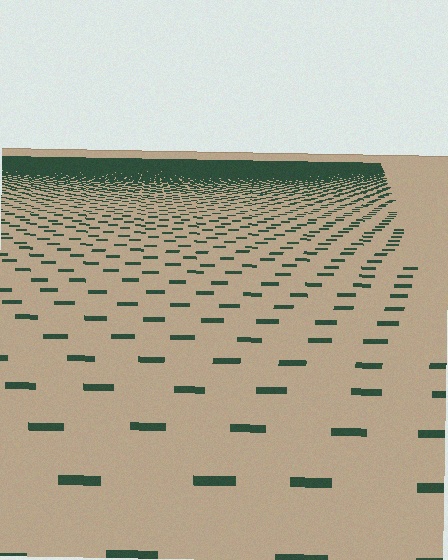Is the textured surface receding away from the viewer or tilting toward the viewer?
The surface is receding away from the viewer. Texture elements get smaller and denser toward the top.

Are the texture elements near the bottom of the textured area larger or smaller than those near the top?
Larger. Near the bottom, elements are closer to the viewer and appear at a bigger on-screen size.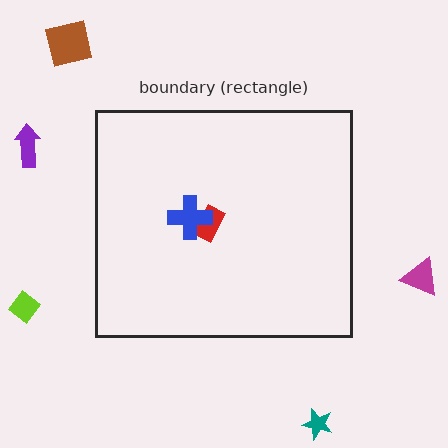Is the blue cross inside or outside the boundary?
Inside.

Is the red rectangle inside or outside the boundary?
Inside.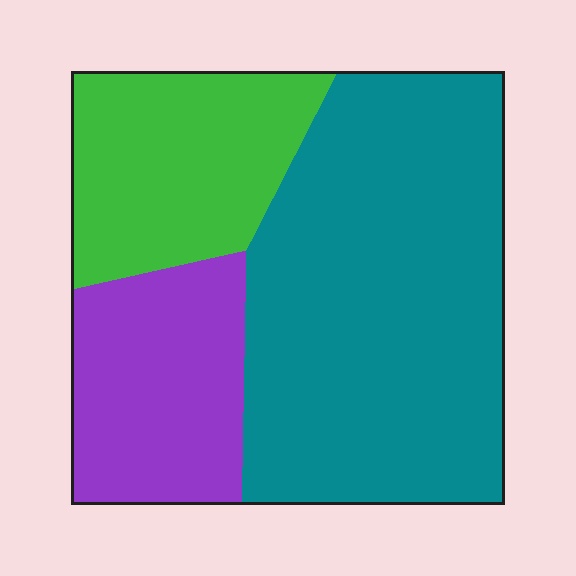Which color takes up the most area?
Teal, at roughly 55%.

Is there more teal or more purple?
Teal.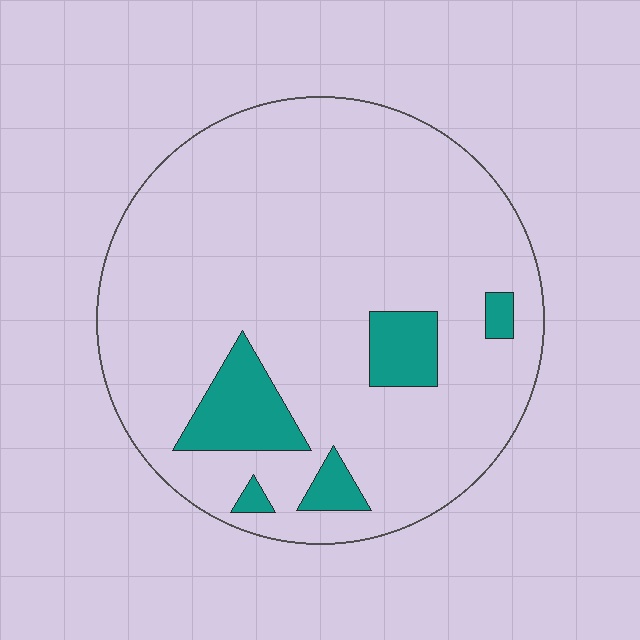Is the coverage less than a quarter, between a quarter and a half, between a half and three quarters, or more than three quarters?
Less than a quarter.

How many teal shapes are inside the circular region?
5.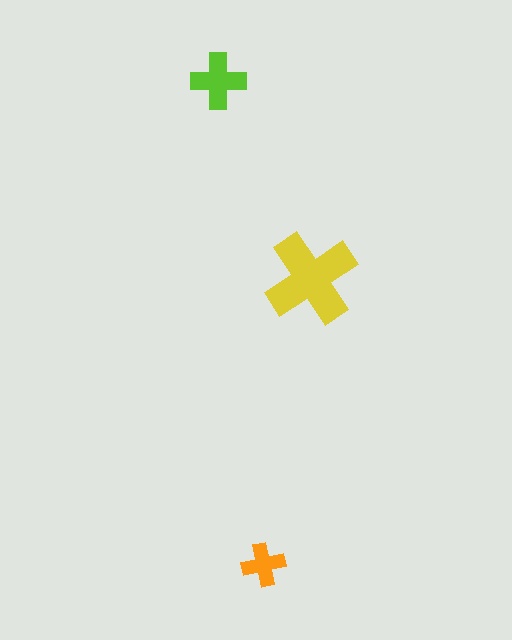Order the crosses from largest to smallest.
the yellow one, the lime one, the orange one.